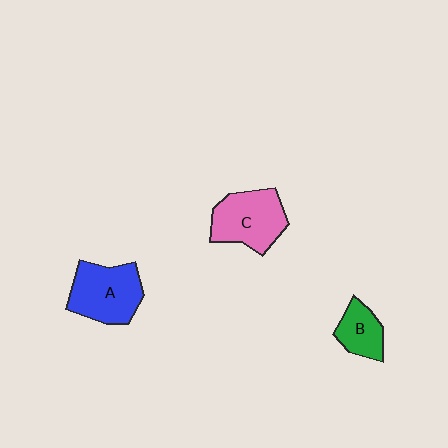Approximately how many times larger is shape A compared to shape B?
Approximately 1.8 times.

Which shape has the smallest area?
Shape B (green).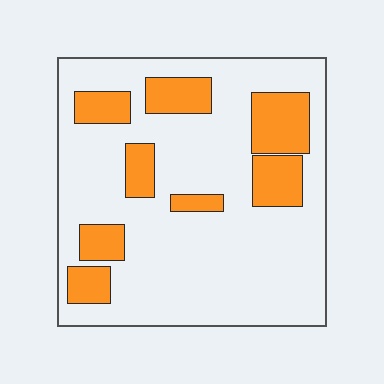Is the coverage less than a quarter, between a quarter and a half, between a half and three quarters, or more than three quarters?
Less than a quarter.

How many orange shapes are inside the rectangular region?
8.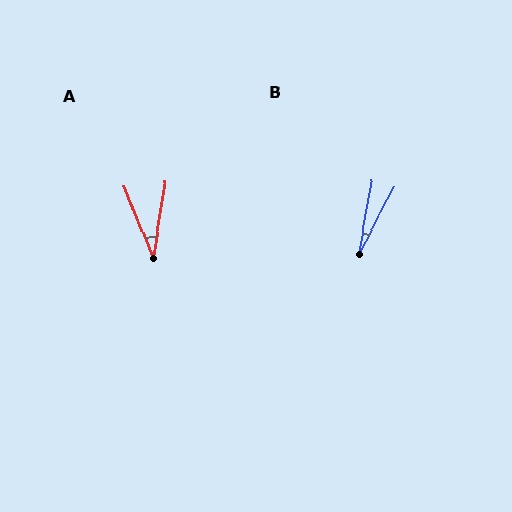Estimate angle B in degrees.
Approximately 17 degrees.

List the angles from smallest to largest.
B (17°), A (31°).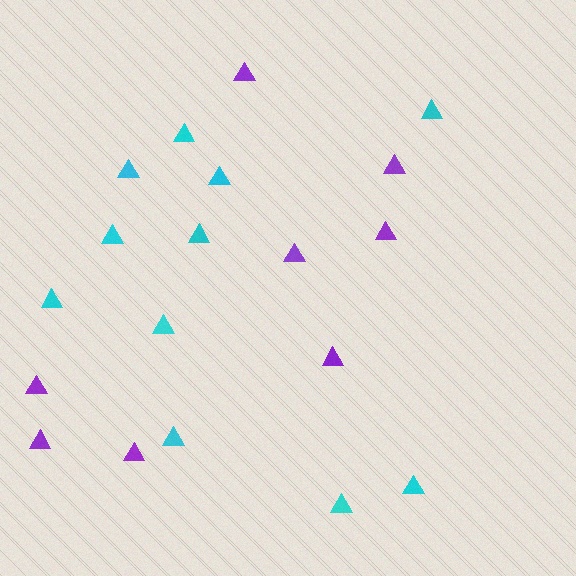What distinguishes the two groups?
There are 2 groups: one group of cyan triangles (11) and one group of purple triangles (8).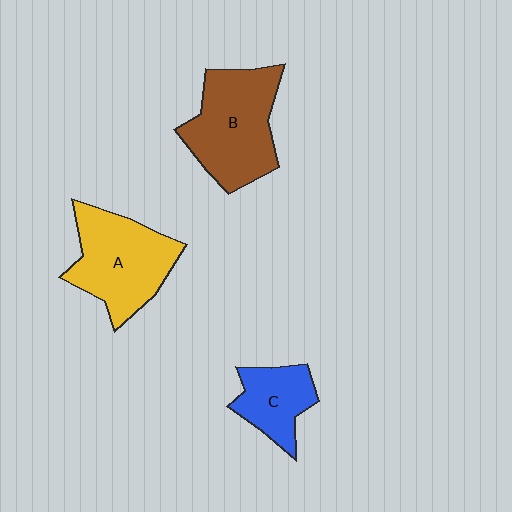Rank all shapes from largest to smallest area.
From largest to smallest: B (brown), A (yellow), C (blue).